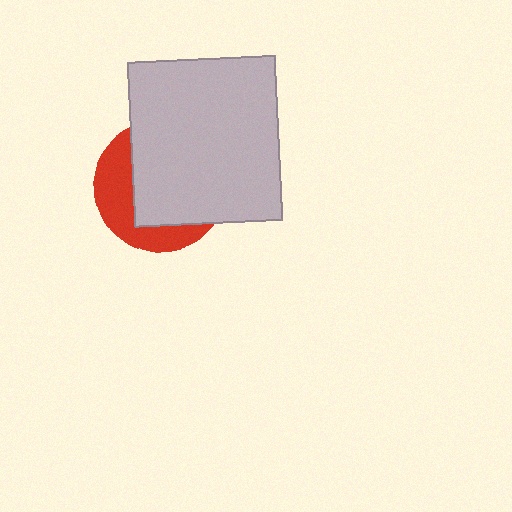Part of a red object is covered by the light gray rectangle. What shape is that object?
It is a circle.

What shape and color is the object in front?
The object in front is a light gray rectangle.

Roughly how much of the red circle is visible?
A small part of it is visible (roughly 36%).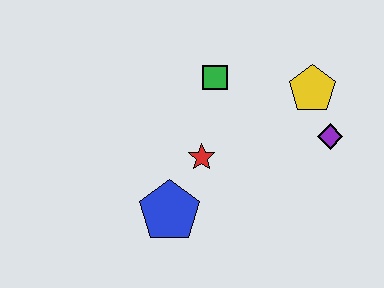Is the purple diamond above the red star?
Yes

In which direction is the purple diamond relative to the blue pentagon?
The purple diamond is to the right of the blue pentagon.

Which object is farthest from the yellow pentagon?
The blue pentagon is farthest from the yellow pentagon.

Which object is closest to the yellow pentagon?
The purple diamond is closest to the yellow pentagon.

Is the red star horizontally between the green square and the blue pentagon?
Yes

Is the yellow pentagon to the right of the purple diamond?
No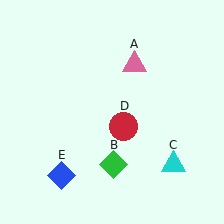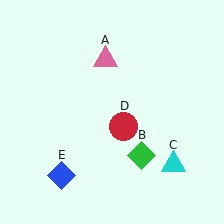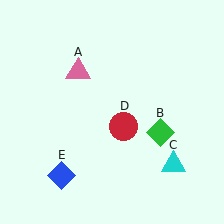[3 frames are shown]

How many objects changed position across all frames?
2 objects changed position: pink triangle (object A), green diamond (object B).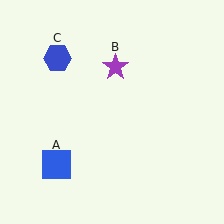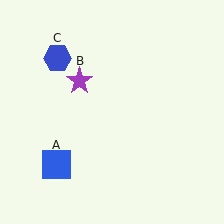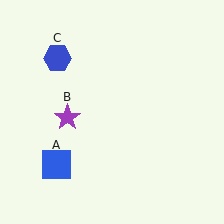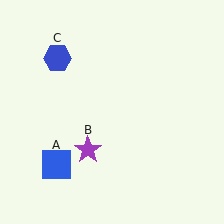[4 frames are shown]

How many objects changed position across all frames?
1 object changed position: purple star (object B).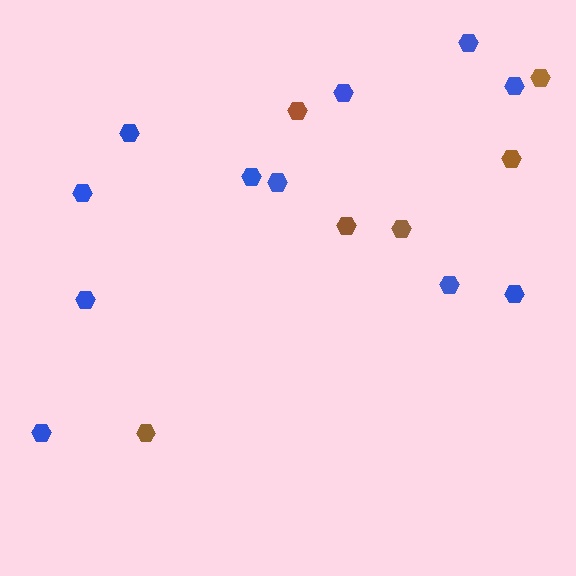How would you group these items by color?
There are 2 groups: one group of brown hexagons (6) and one group of blue hexagons (11).